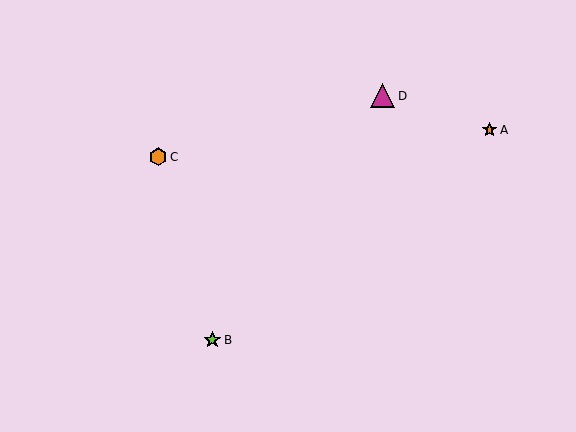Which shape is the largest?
The magenta triangle (labeled D) is the largest.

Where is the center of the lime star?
The center of the lime star is at (212, 340).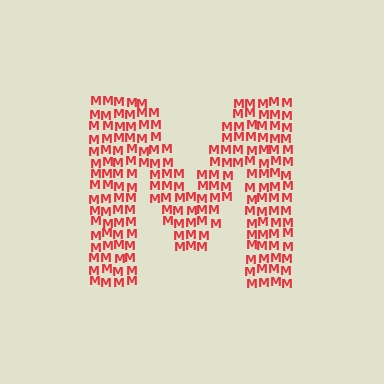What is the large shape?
The large shape is the letter M.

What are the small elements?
The small elements are letter M's.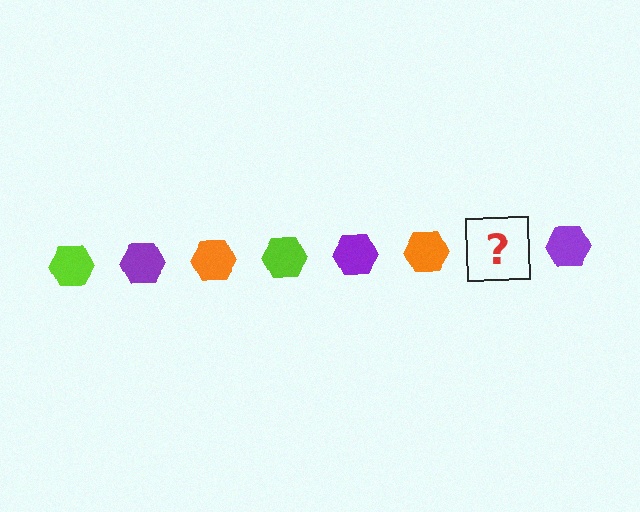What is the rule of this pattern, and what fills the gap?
The rule is that the pattern cycles through lime, purple, orange hexagons. The gap should be filled with a lime hexagon.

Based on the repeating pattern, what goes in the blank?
The blank should be a lime hexagon.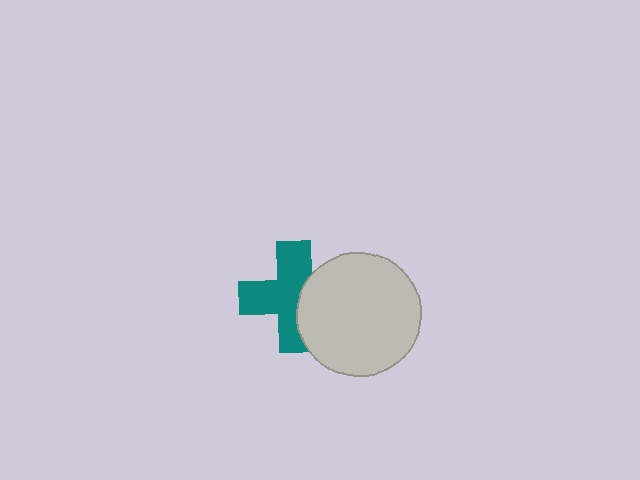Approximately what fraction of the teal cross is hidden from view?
Roughly 35% of the teal cross is hidden behind the light gray circle.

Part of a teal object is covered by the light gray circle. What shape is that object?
It is a cross.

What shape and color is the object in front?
The object in front is a light gray circle.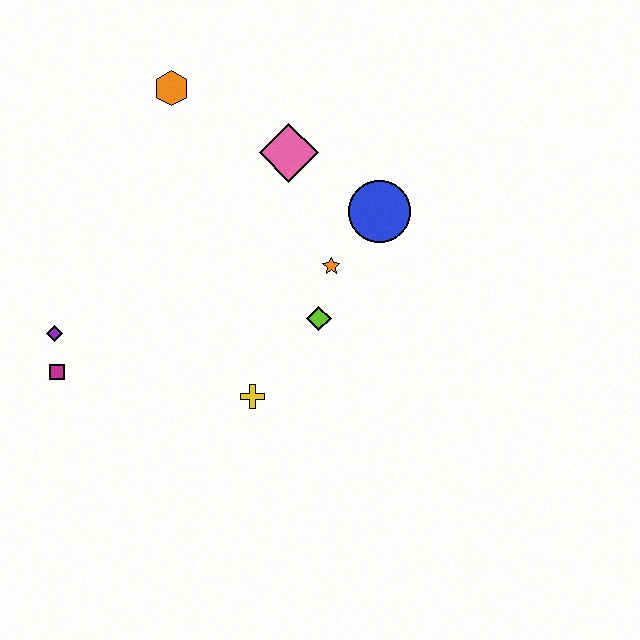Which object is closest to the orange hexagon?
The pink diamond is closest to the orange hexagon.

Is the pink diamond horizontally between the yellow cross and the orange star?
Yes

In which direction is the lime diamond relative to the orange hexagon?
The lime diamond is below the orange hexagon.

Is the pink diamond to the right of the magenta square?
Yes